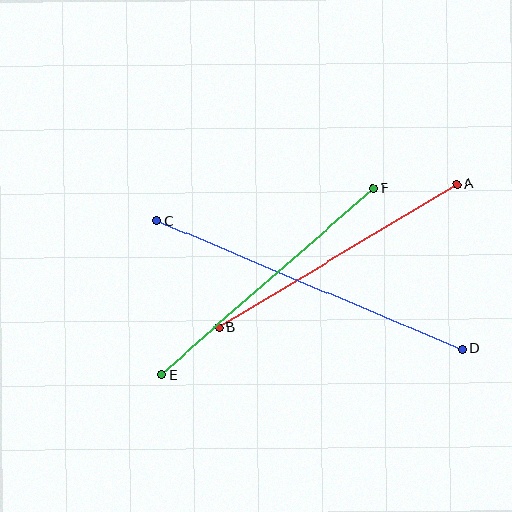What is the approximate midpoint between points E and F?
The midpoint is at approximately (267, 281) pixels.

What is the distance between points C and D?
The distance is approximately 332 pixels.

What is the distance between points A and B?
The distance is approximately 278 pixels.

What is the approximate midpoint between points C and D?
The midpoint is at approximately (309, 284) pixels.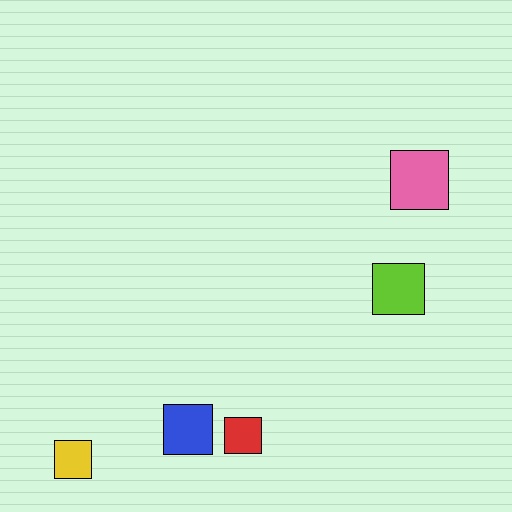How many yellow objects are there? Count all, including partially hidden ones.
There is 1 yellow object.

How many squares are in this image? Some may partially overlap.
There are 5 squares.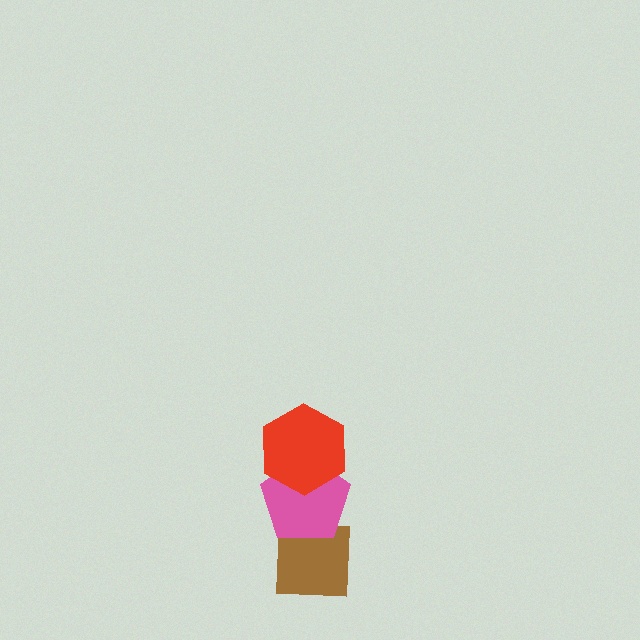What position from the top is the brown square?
The brown square is 3rd from the top.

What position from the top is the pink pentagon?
The pink pentagon is 2nd from the top.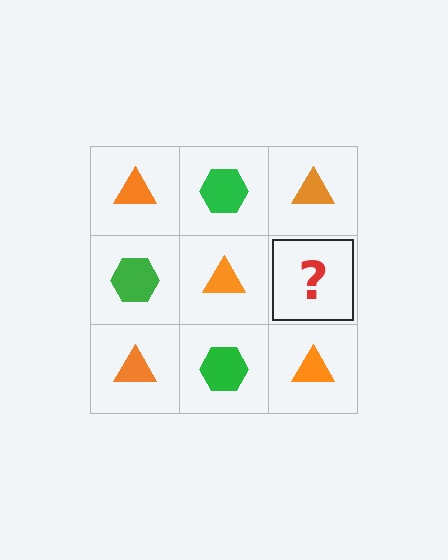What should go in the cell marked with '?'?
The missing cell should contain a green hexagon.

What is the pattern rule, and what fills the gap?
The rule is that it alternates orange triangle and green hexagon in a checkerboard pattern. The gap should be filled with a green hexagon.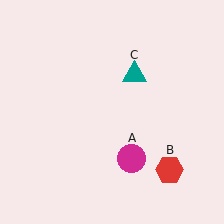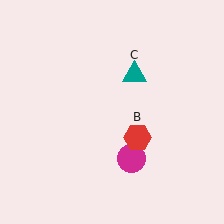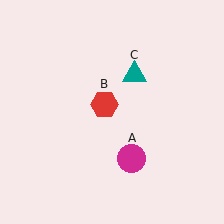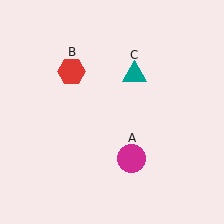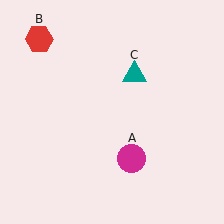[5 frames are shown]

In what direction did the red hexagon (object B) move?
The red hexagon (object B) moved up and to the left.